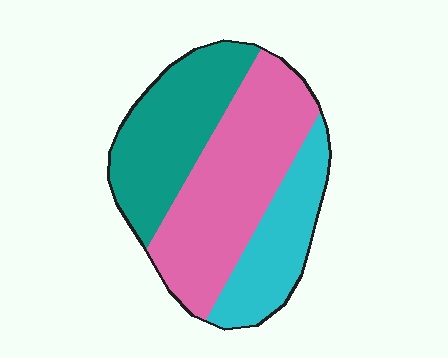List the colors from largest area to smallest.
From largest to smallest: pink, teal, cyan.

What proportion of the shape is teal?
Teal takes up between a sixth and a third of the shape.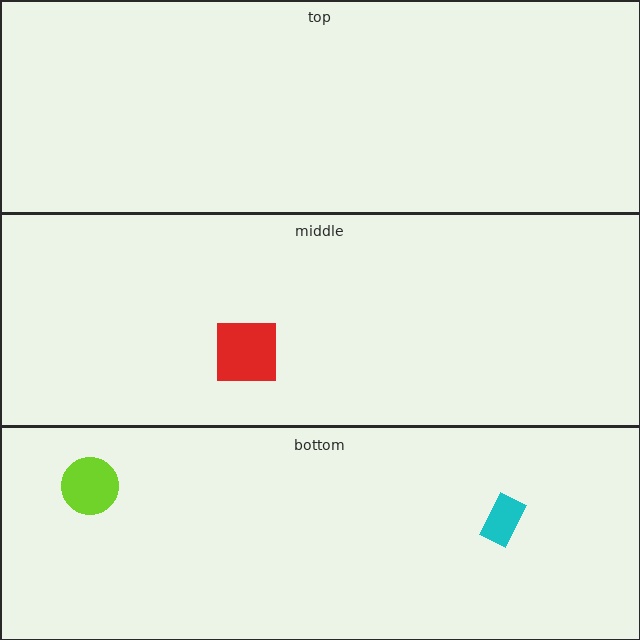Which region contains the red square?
The middle region.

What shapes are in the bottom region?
The cyan rectangle, the lime circle.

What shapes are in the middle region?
The red square.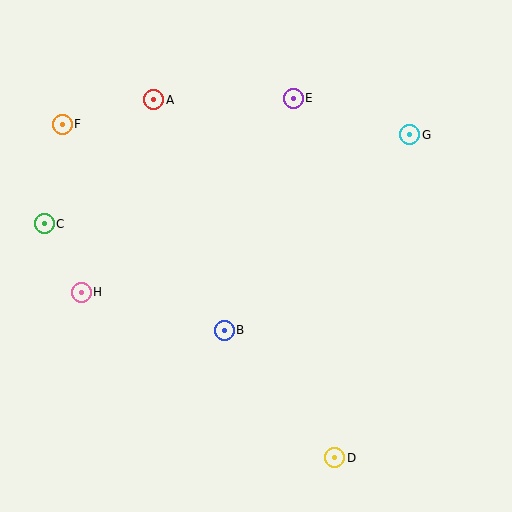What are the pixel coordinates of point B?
Point B is at (224, 330).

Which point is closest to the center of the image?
Point B at (224, 330) is closest to the center.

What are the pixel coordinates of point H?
Point H is at (81, 292).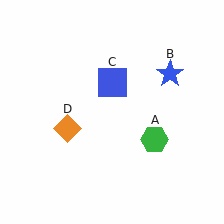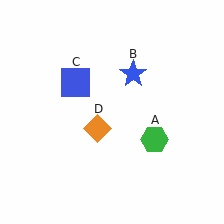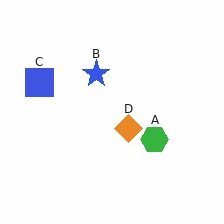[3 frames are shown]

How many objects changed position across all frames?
3 objects changed position: blue star (object B), blue square (object C), orange diamond (object D).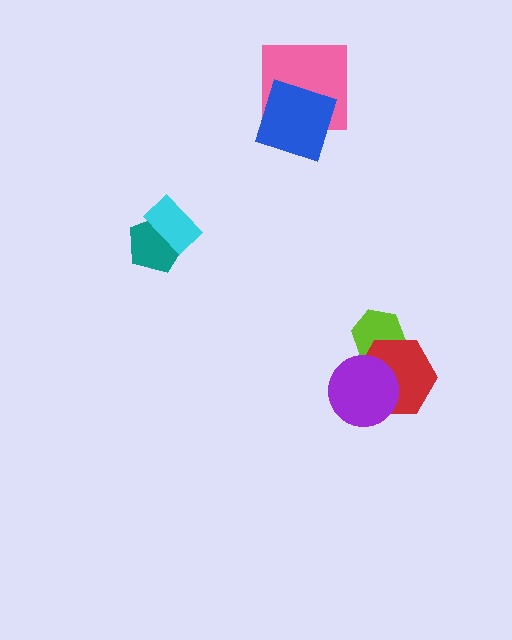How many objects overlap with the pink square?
1 object overlaps with the pink square.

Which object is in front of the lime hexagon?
The red hexagon is in front of the lime hexagon.